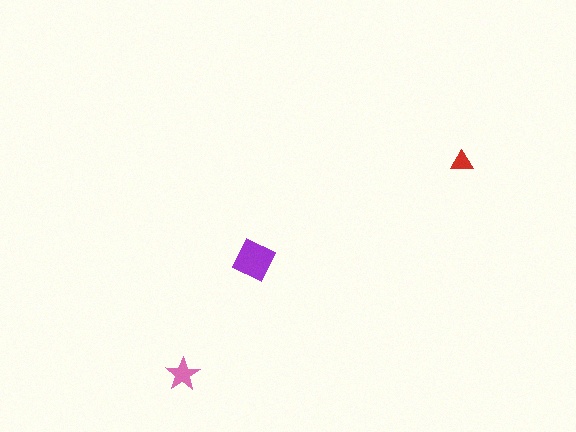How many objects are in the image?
There are 3 objects in the image.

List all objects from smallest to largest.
The red triangle, the pink star, the purple square.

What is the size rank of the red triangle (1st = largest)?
3rd.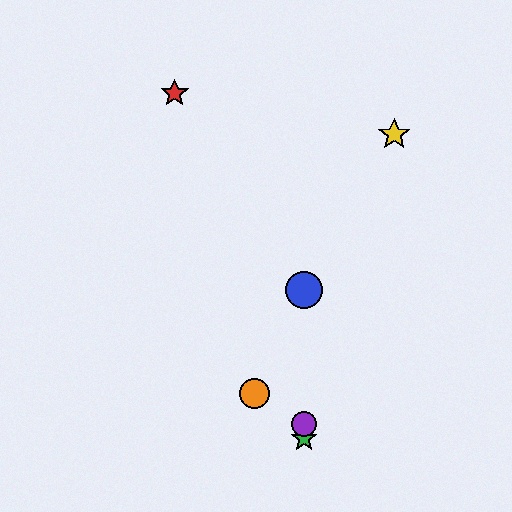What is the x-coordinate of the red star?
The red star is at x≈175.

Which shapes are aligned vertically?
The blue circle, the green star, the purple circle are aligned vertically.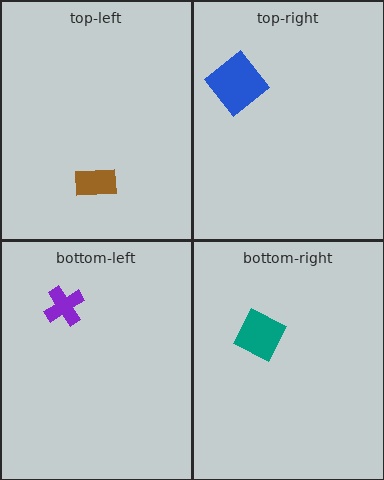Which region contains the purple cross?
The bottom-left region.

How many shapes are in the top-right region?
1.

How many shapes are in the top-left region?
1.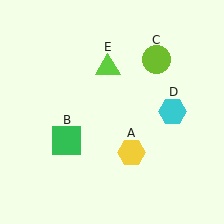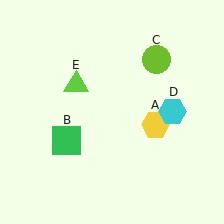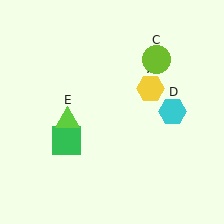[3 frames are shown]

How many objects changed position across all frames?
2 objects changed position: yellow hexagon (object A), lime triangle (object E).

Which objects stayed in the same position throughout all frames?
Green square (object B) and lime circle (object C) and cyan hexagon (object D) remained stationary.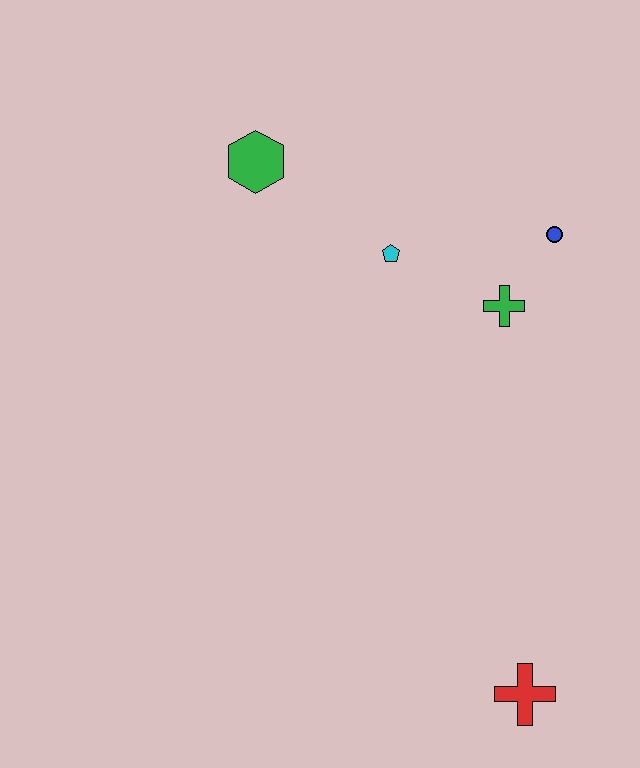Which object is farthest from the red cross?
The green hexagon is farthest from the red cross.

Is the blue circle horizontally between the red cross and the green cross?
No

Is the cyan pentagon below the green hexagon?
Yes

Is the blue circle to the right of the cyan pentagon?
Yes